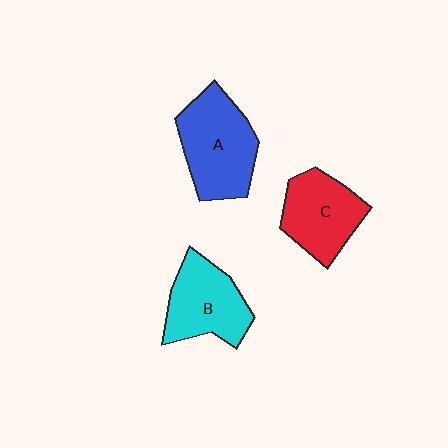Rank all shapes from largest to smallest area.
From largest to smallest: A (blue), B (cyan), C (red).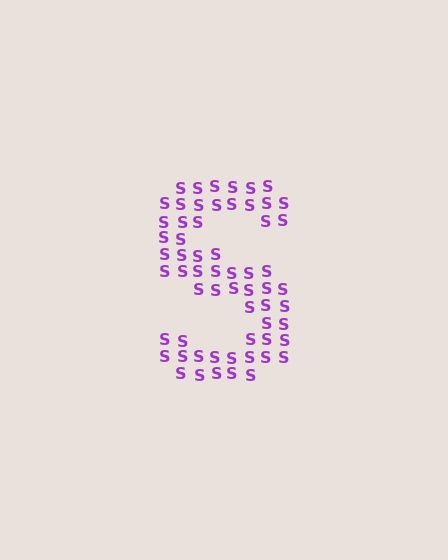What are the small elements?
The small elements are letter S's.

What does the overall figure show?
The overall figure shows the letter S.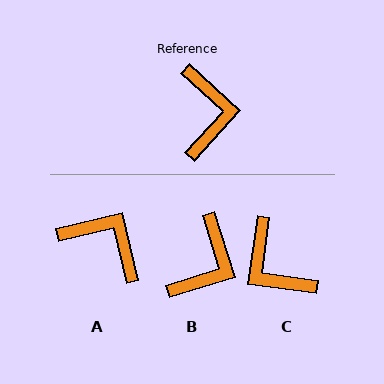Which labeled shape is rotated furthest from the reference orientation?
C, about 145 degrees away.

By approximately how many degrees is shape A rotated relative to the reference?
Approximately 56 degrees counter-clockwise.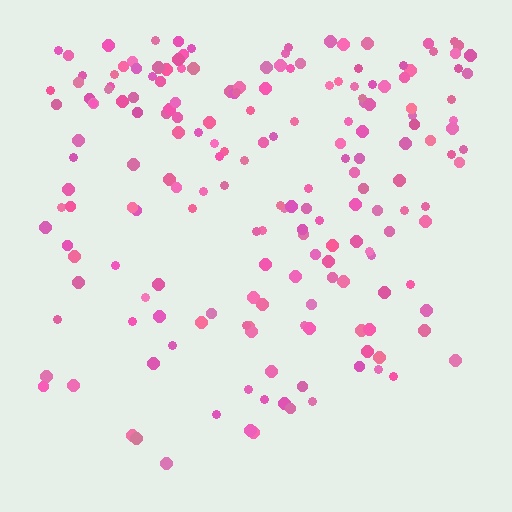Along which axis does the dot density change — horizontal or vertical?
Vertical.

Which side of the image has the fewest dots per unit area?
The bottom.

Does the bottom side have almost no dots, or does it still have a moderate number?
Still a moderate number, just noticeably fewer than the top.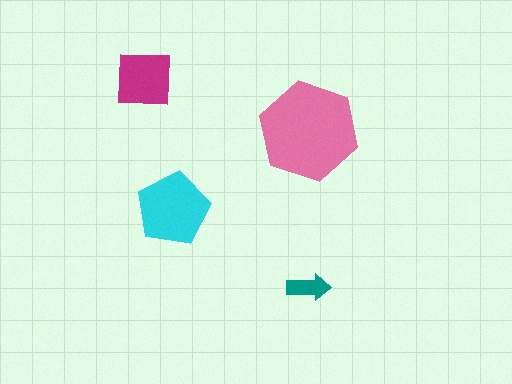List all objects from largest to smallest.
The pink hexagon, the cyan pentagon, the magenta square, the teal arrow.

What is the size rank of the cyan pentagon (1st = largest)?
2nd.